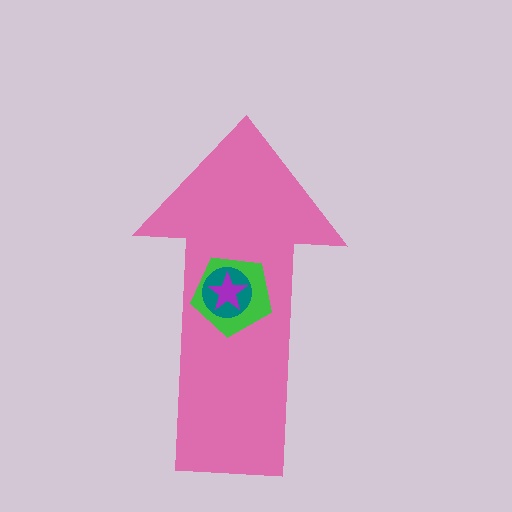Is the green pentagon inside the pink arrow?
Yes.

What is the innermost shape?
The purple star.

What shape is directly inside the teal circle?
The purple star.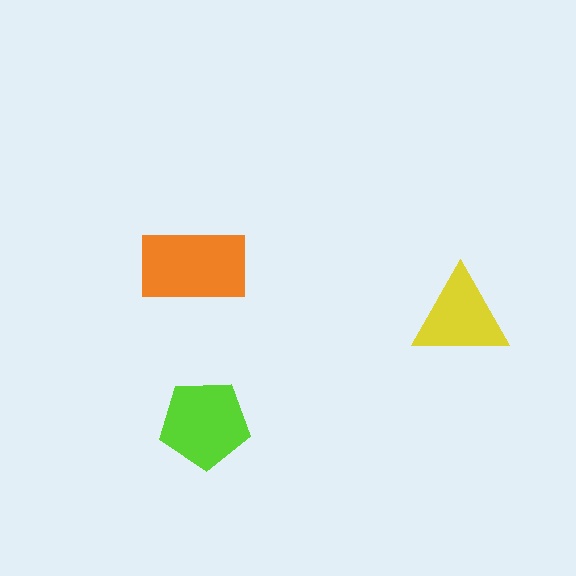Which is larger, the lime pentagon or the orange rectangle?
The orange rectangle.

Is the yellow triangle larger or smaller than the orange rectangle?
Smaller.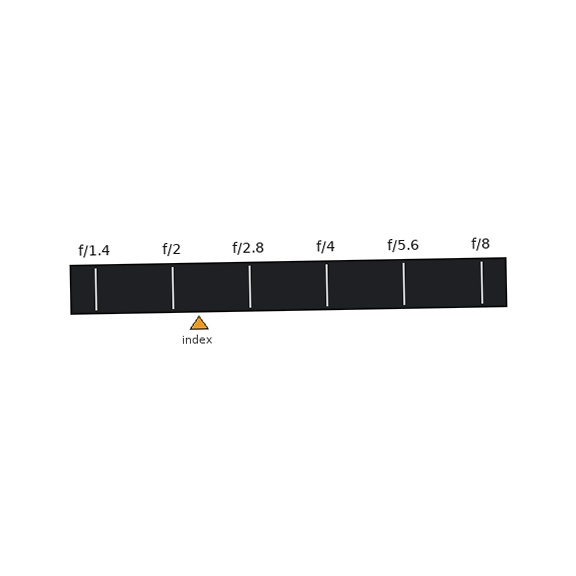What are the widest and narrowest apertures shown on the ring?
The widest aperture shown is f/1.4 and the narrowest is f/8.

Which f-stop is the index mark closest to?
The index mark is closest to f/2.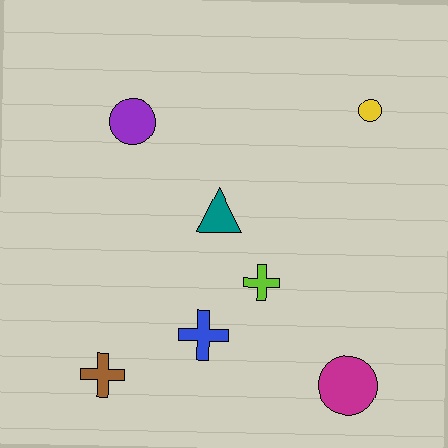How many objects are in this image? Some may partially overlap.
There are 7 objects.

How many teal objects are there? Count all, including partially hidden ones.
There is 1 teal object.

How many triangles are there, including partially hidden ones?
There is 1 triangle.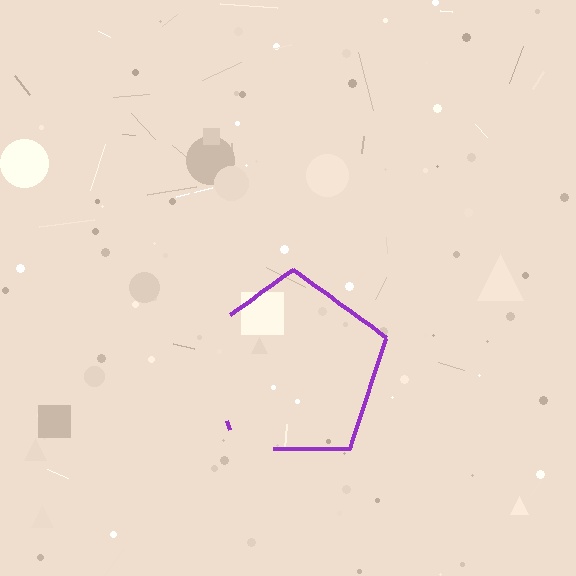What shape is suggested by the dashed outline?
The dashed outline suggests a pentagon.